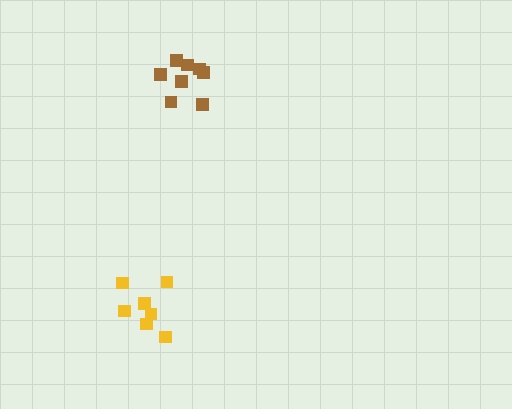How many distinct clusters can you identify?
There are 2 distinct clusters.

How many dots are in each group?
Group 1: 8 dots, Group 2: 7 dots (15 total).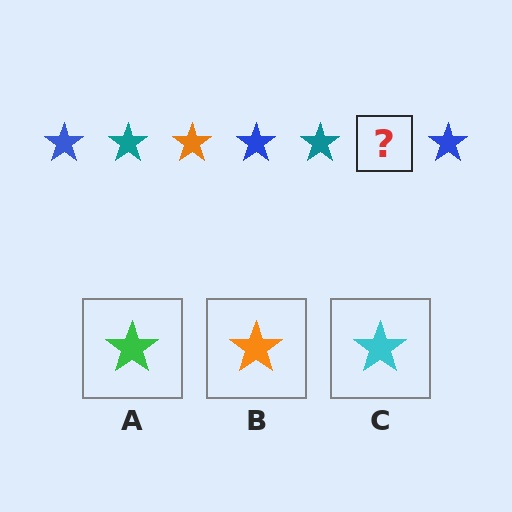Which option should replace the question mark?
Option B.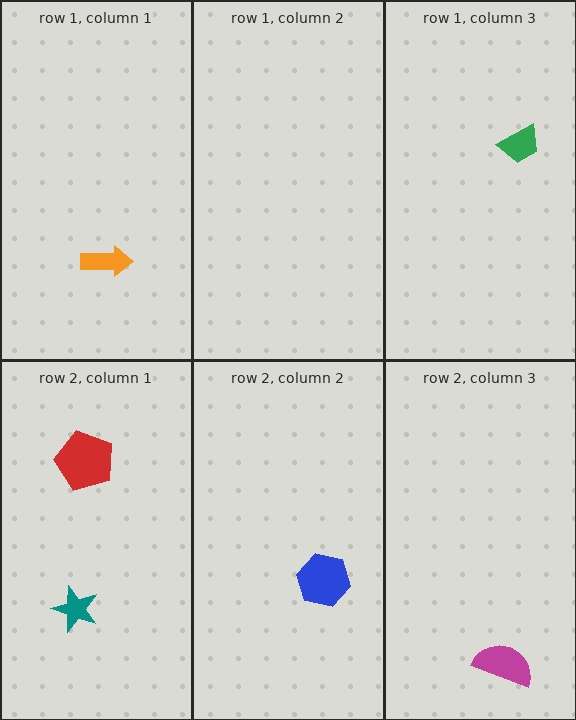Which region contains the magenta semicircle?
The row 2, column 3 region.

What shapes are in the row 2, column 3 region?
The magenta semicircle.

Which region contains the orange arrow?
The row 1, column 1 region.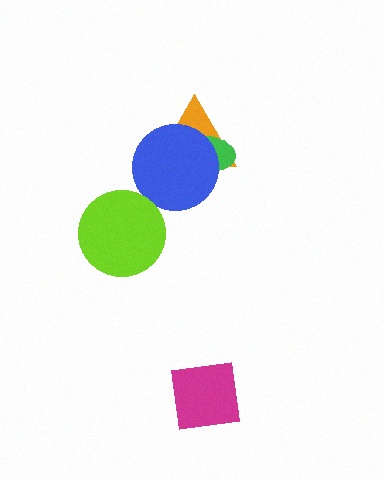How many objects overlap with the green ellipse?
2 objects overlap with the green ellipse.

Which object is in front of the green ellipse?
The blue circle is in front of the green ellipse.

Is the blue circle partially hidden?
No, no other shape covers it.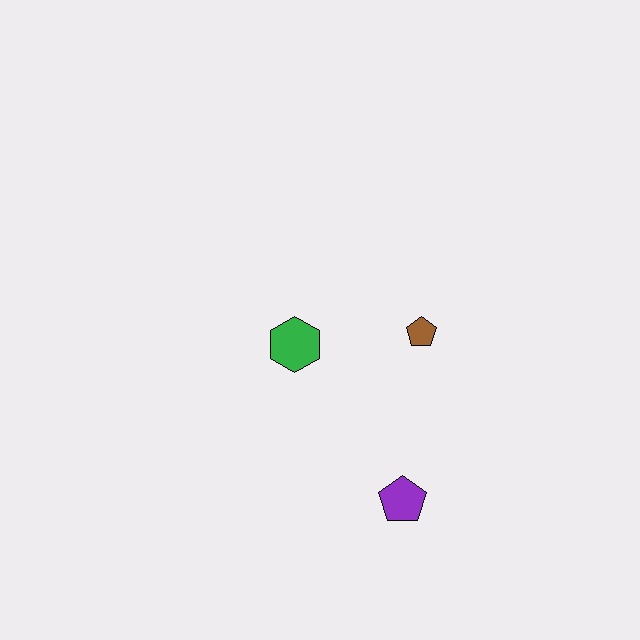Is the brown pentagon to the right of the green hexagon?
Yes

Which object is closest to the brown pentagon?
The green hexagon is closest to the brown pentagon.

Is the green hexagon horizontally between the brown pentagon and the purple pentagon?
No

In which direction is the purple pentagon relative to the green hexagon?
The purple pentagon is below the green hexagon.